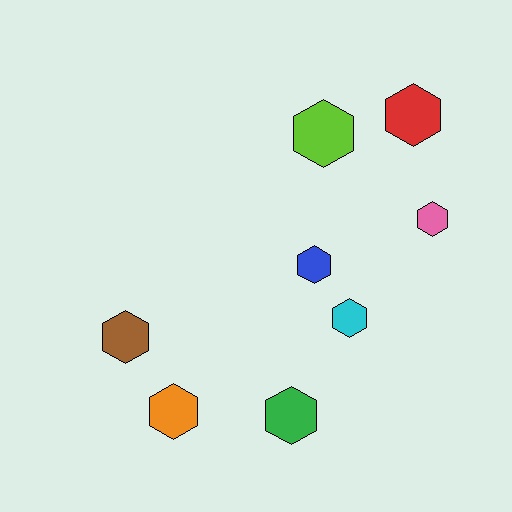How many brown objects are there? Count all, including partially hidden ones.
There is 1 brown object.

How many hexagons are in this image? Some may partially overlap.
There are 8 hexagons.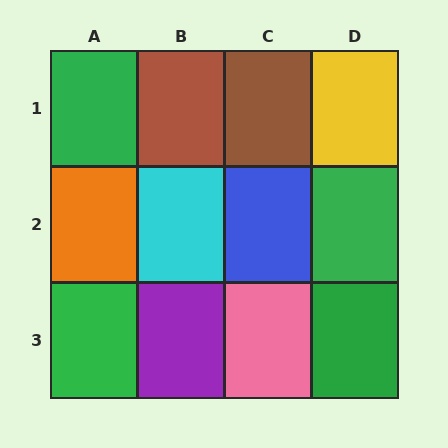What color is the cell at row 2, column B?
Cyan.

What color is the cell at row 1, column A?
Green.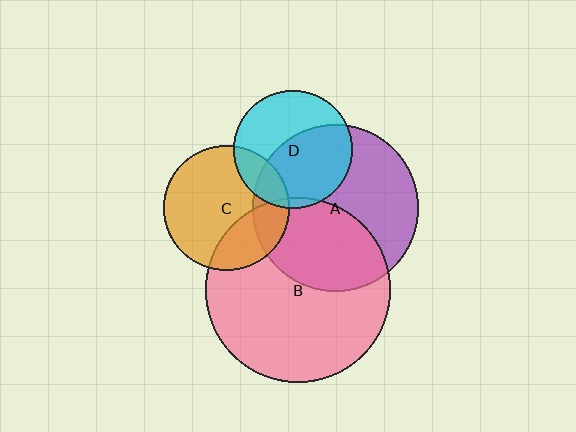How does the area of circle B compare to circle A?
Approximately 1.2 times.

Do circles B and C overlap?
Yes.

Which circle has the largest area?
Circle B (pink).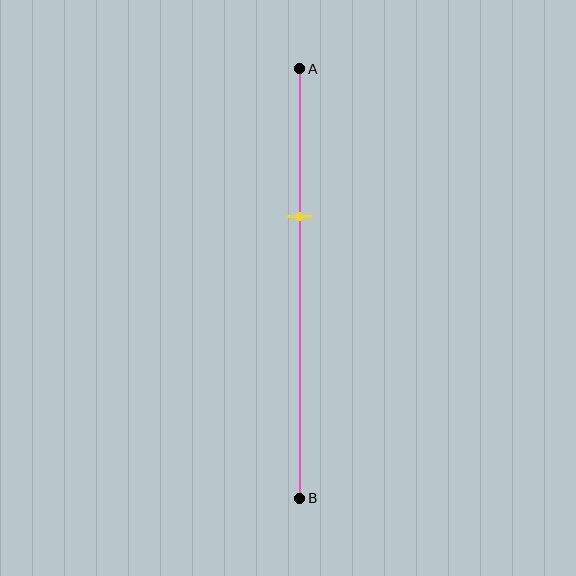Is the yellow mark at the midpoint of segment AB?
No, the mark is at about 35% from A, not at the 50% midpoint.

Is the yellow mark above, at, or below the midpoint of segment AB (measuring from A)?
The yellow mark is above the midpoint of segment AB.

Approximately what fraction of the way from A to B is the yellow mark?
The yellow mark is approximately 35% of the way from A to B.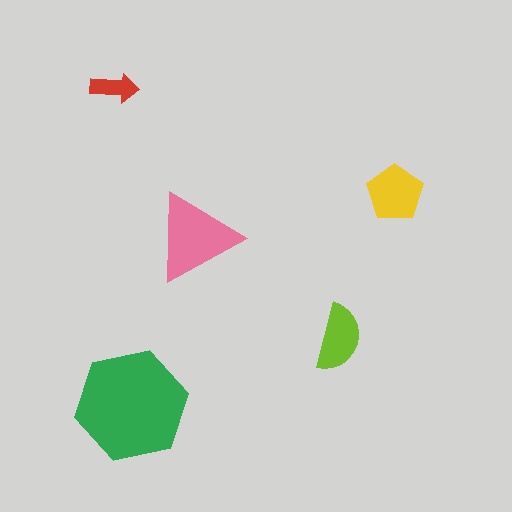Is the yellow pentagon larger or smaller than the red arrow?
Larger.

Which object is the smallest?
The red arrow.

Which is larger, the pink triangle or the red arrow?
The pink triangle.